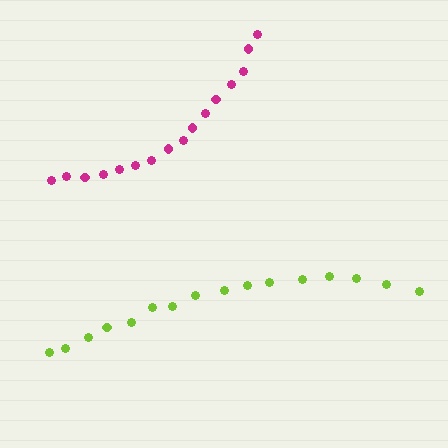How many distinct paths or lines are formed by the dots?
There are 2 distinct paths.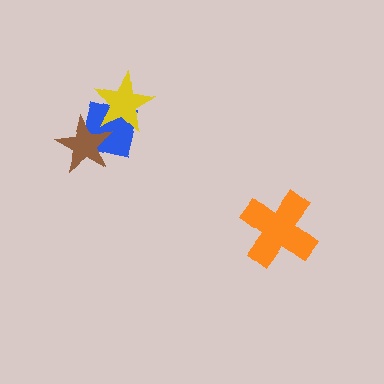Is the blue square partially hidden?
Yes, it is partially covered by another shape.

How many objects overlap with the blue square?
2 objects overlap with the blue square.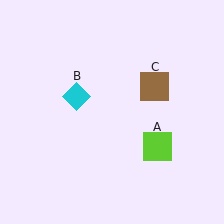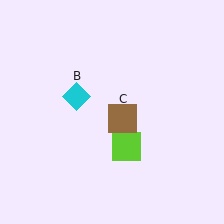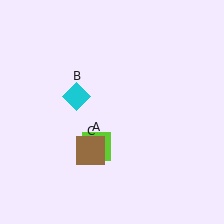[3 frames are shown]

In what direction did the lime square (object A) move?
The lime square (object A) moved left.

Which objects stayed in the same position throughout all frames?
Cyan diamond (object B) remained stationary.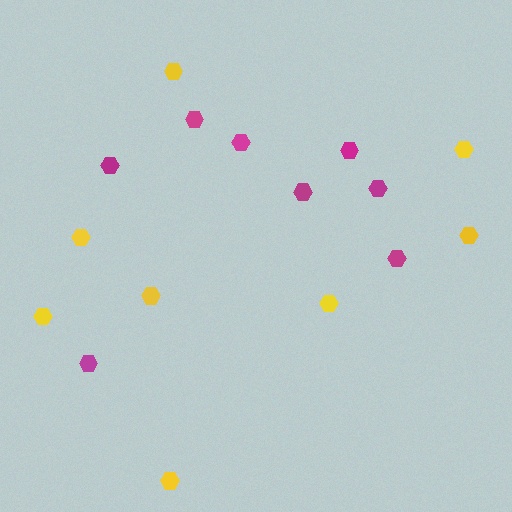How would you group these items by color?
There are 2 groups: one group of magenta hexagons (8) and one group of yellow hexagons (8).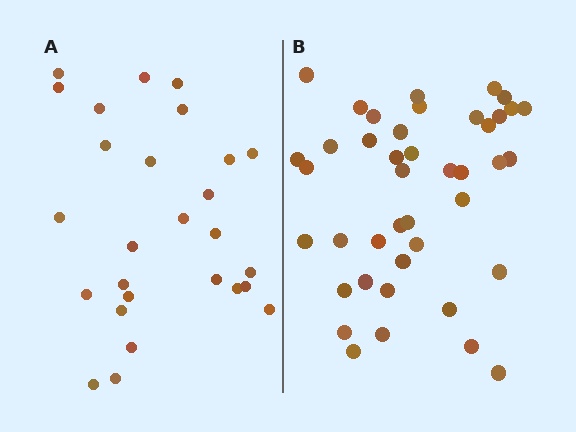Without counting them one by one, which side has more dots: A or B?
Region B (the right region) has more dots.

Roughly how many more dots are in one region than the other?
Region B has approximately 15 more dots than region A.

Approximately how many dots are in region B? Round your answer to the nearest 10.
About 40 dots. (The exact count is 42, which rounds to 40.)